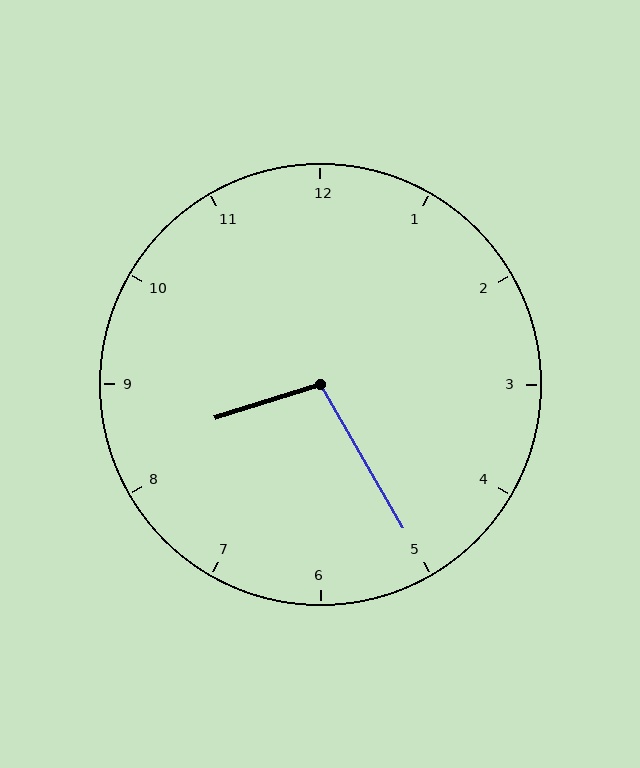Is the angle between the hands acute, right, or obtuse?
It is obtuse.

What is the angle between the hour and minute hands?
Approximately 102 degrees.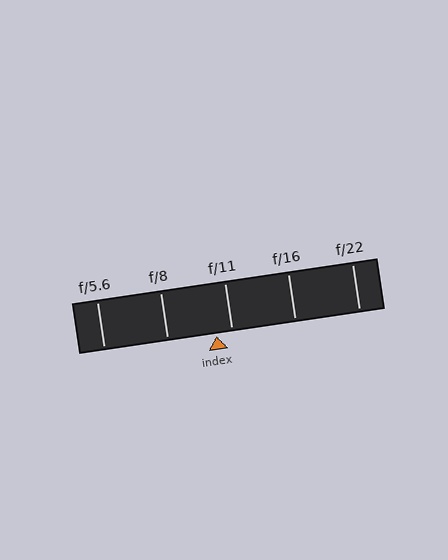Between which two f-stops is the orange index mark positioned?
The index mark is between f/8 and f/11.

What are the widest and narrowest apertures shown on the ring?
The widest aperture shown is f/5.6 and the narrowest is f/22.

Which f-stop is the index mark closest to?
The index mark is closest to f/11.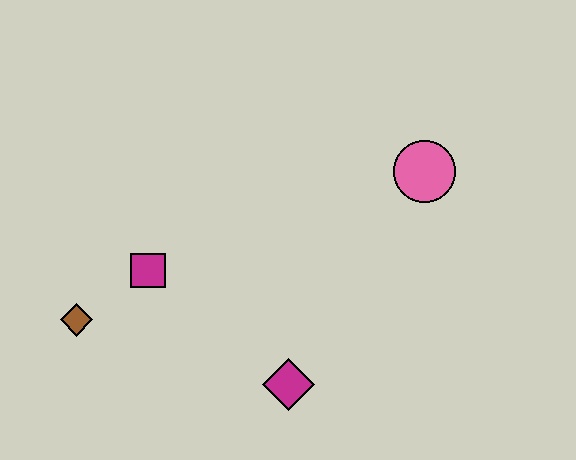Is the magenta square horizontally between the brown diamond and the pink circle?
Yes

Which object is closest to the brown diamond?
The magenta square is closest to the brown diamond.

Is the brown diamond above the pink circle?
No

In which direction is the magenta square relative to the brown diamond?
The magenta square is to the right of the brown diamond.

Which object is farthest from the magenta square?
The pink circle is farthest from the magenta square.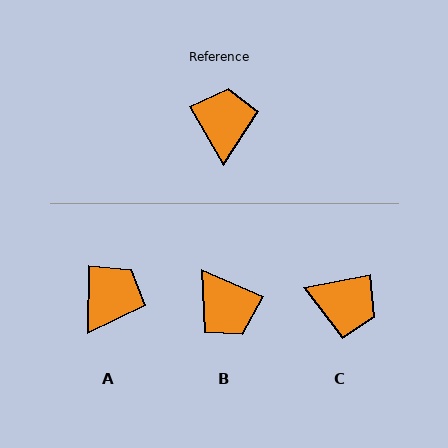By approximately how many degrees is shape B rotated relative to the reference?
Approximately 144 degrees clockwise.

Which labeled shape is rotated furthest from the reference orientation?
B, about 144 degrees away.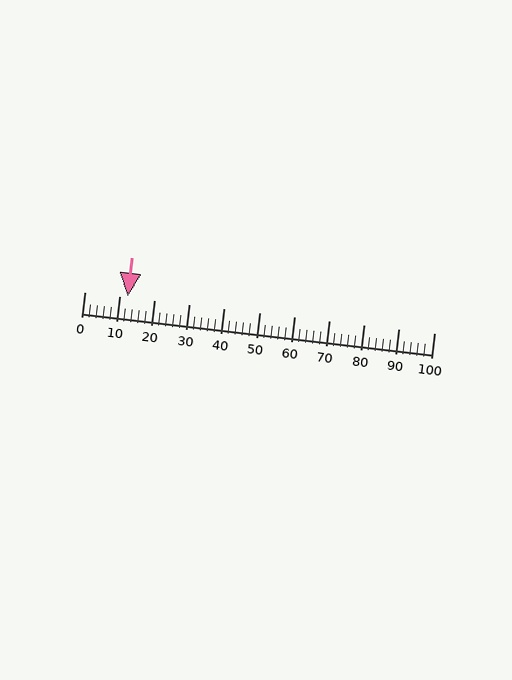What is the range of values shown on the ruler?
The ruler shows values from 0 to 100.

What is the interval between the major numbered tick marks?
The major tick marks are spaced 10 units apart.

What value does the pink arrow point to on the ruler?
The pink arrow points to approximately 12.